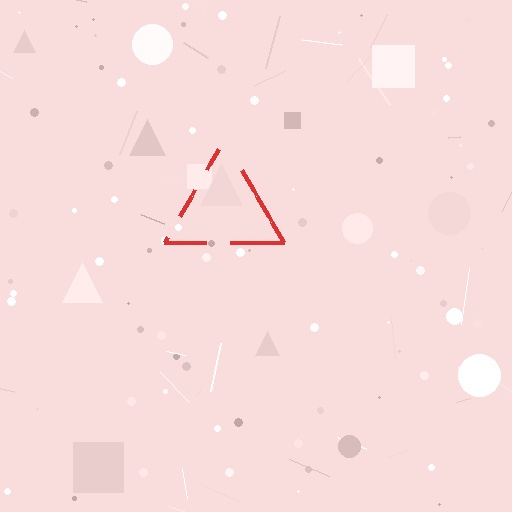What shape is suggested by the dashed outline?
The dashed outline suggests a triangle.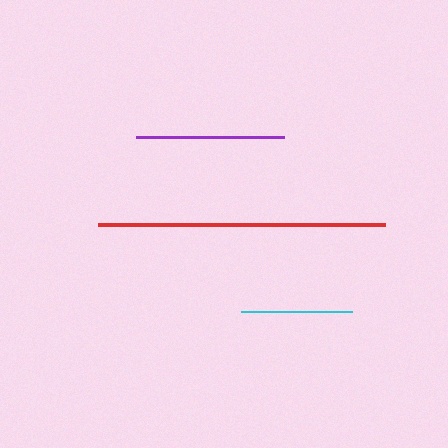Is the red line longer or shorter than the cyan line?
The red line is longer than the cyan line.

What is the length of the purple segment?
The purple segment is approximately 148 pixels long.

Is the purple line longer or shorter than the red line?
The red line is longer than the purple line.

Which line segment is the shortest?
The cyan line is the shortest at approximately 111 pixels.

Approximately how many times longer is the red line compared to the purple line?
The red line is approximately 1.9 times the length of the purple line.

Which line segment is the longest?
The red line is the longest at approximately 288 pixels.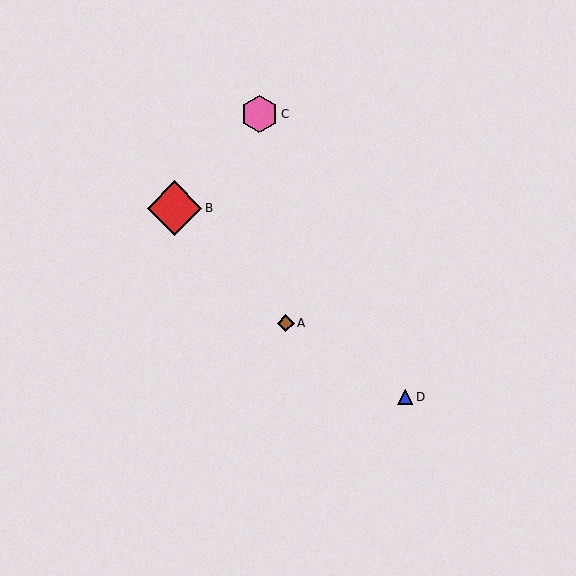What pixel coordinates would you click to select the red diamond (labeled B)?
Click at (175, 208) to select the red diamond B.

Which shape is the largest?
The red diamond (labeled B) is the largest.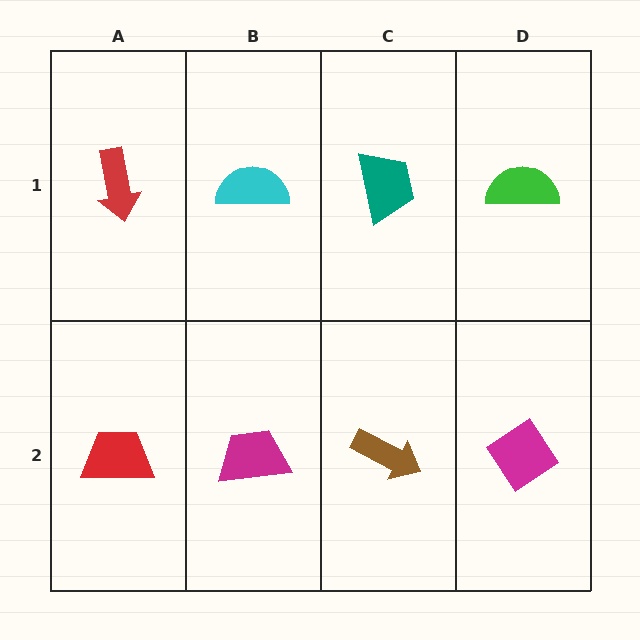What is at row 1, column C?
A teal trapezoid.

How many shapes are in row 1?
4 shapes.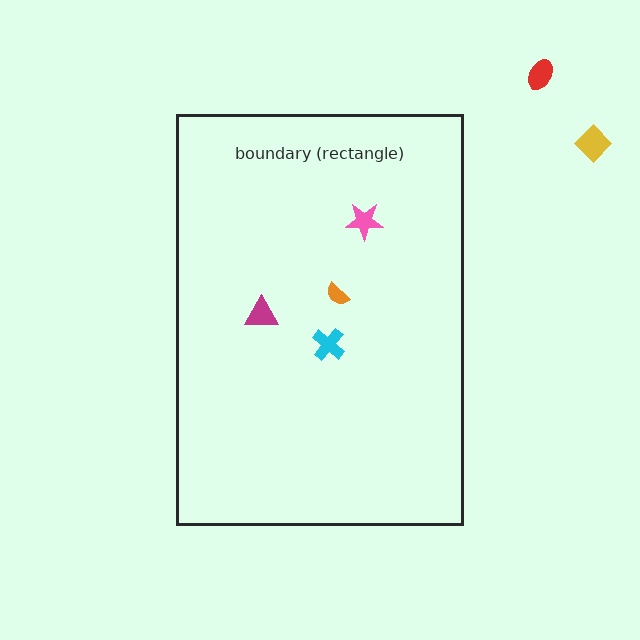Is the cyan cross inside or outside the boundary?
Inside.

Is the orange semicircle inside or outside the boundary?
Inside.